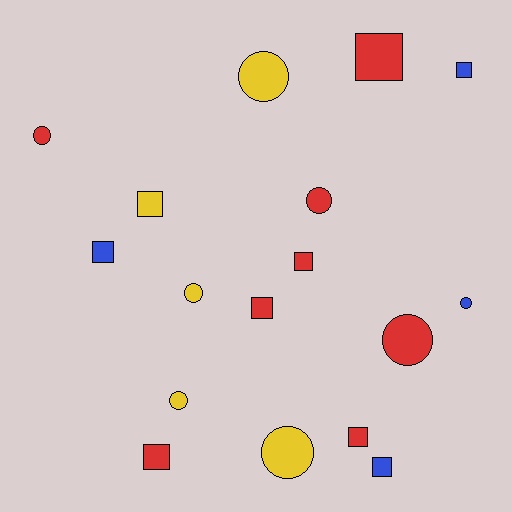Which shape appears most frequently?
Square, with 9 objects.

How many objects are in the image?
There are 17 objects.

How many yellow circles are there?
There are 4 yellow circles.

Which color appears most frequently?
Red, with 8 objects.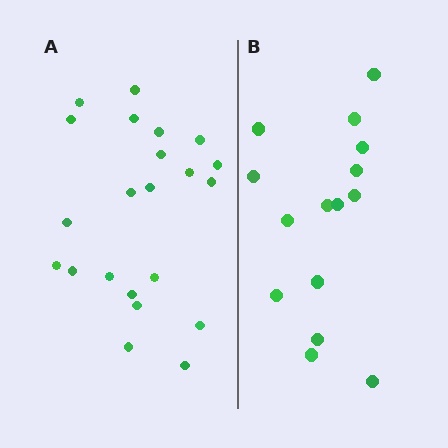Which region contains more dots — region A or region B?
Region A (the left region) has more dots.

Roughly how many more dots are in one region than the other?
Region A has roughly 8 or so more dots than region B.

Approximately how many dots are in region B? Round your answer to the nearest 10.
About 20 dots. (The exact count is 15, which rounds to 20.)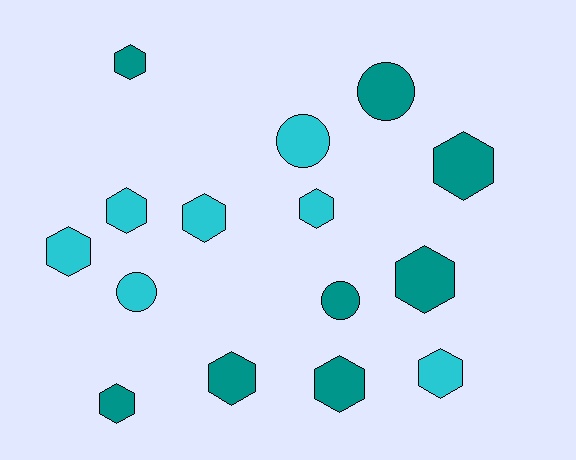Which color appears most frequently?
Teal, with 8 objects.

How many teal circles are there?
There are 2 teal circles.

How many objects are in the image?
There are 15 objects.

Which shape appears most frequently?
Hexagon, with 11 objects.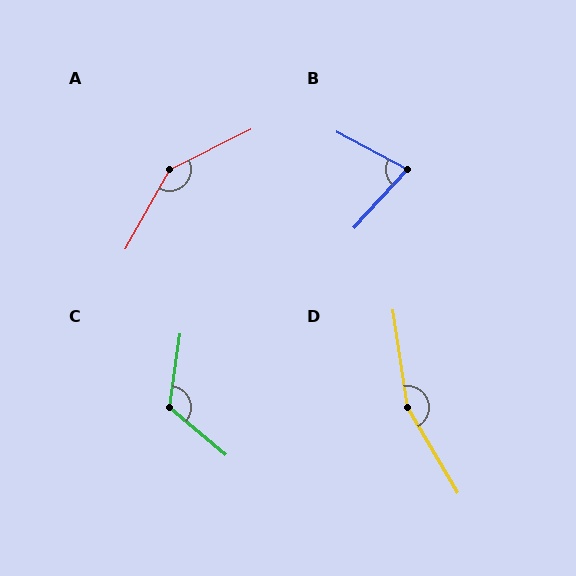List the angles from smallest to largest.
B (75°), C (122°), A (146°), D (158°).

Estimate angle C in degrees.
Approximately 122 degrees.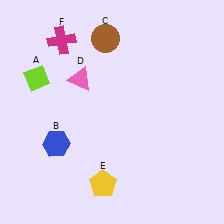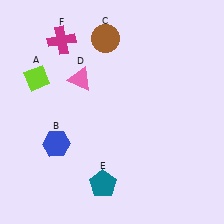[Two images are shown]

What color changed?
The pentagon (E) changed from yellow in Image 1 to teal in Image 2.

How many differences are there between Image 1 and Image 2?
There is 1 difference between the two images.